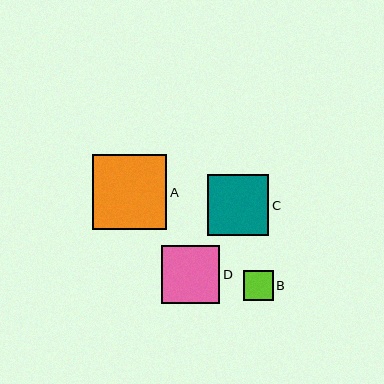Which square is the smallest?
Square B is the smallest with a size of approximately 30 pixels.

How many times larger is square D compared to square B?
Square D is approximately 2.0 times the size of square B.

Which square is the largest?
Square A is the largest with a size of approximately 74 pixels.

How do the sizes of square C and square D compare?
Square C and square D are approximately the same size.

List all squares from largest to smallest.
From largest to smallest: A, C, D, B.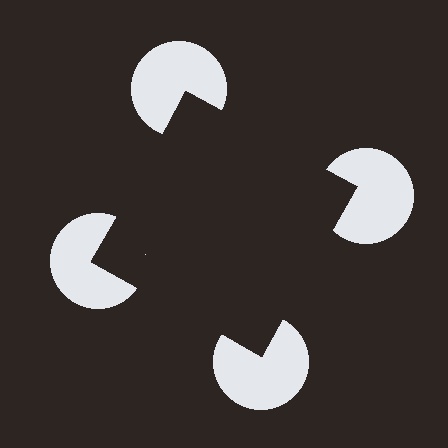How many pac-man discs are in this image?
There are 4 — one at each vertex of the illusory square.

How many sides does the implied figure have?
4 sides.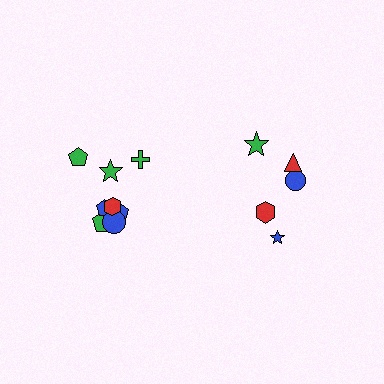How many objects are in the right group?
There are 5 objects.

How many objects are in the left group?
There are 8 objects.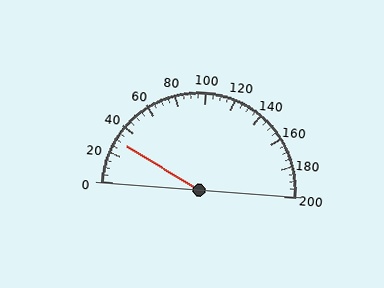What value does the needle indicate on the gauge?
The needle indicates approximately 30.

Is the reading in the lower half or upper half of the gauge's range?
The reading is in the lower half of the range (0 to 200).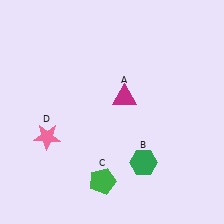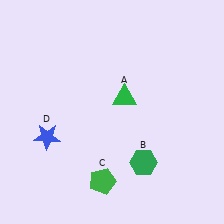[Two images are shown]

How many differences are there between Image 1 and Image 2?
There are 2 differences between the two images.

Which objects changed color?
A changed from magenta to green. D changed from pink to blue.